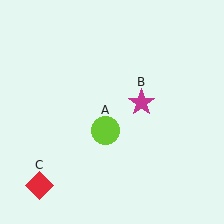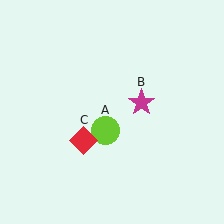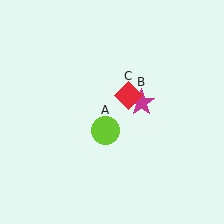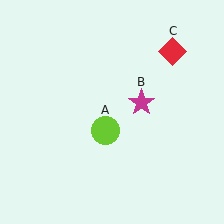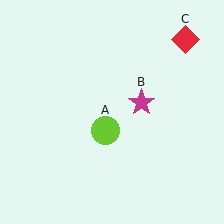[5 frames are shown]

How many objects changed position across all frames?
1 object changed position: red diamond (object C).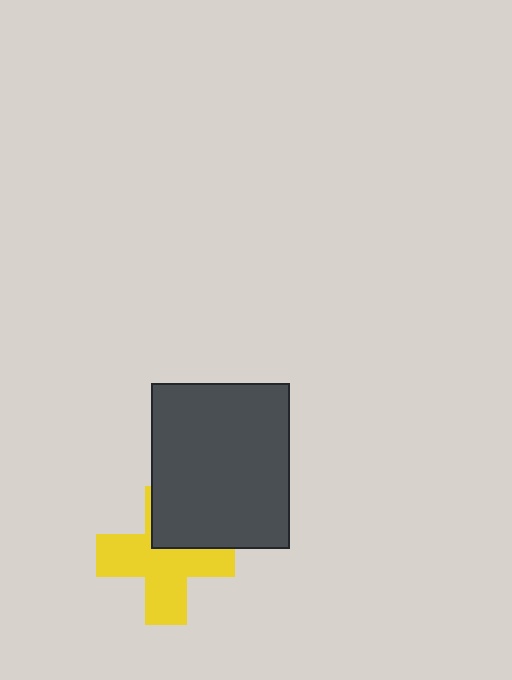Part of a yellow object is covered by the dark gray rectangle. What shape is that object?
It is a cross.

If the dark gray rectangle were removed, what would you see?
You would see the complete yellow cross.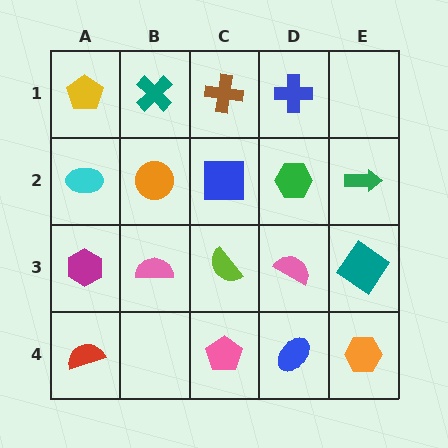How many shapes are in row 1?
4 shapes.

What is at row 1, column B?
A teal cross.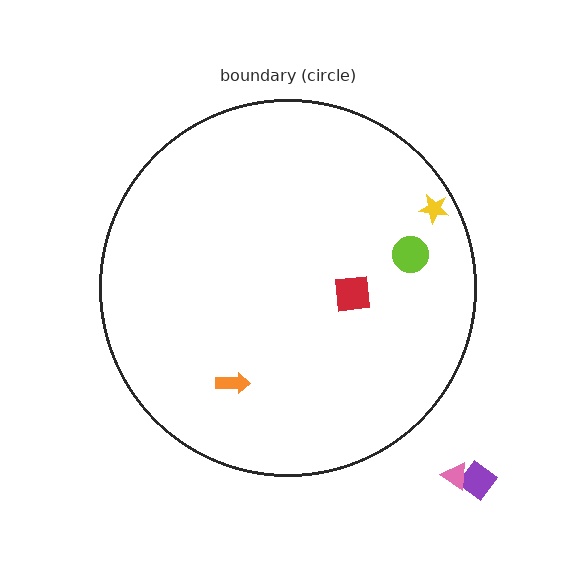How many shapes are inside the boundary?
4 inside, 2 outside.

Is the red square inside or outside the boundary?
Inside.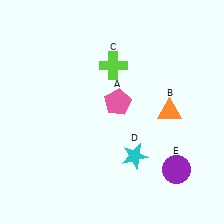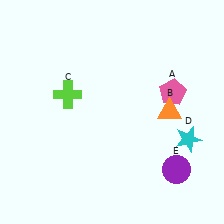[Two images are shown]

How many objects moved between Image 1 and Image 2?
3 objects moved between the two images.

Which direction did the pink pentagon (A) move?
The pink pentagon (A) moved right.